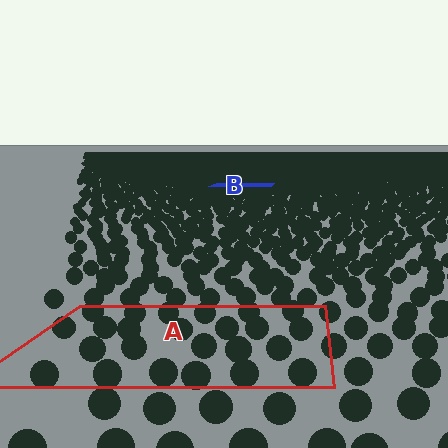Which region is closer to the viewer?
Region A is closer. The texture elements there are larger and more spread out.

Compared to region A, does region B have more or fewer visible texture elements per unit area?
Region B has more texture elements per unit area — they are packed more densely because it is farther away.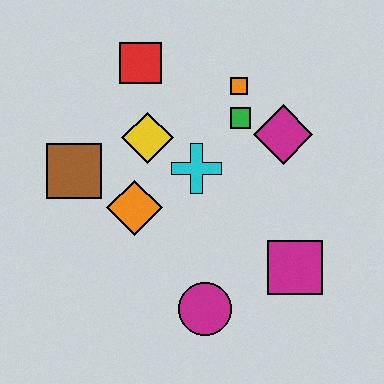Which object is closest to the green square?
The orange square is closest to the green square.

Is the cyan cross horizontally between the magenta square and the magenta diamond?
No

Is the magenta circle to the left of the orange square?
Yes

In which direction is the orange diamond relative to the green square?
The orange diamond is to the left of the green square.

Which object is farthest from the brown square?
The magenta square is farthest from the brown square.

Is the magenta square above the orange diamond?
No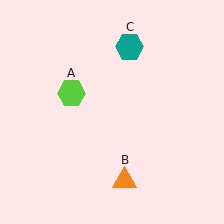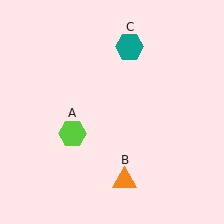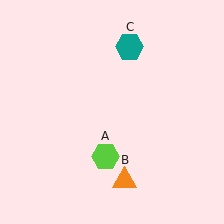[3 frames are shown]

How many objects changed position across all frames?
1 object changed position: lime hexagon (object A).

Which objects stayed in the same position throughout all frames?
Orange triangle (object B) and teal hexagon (object C) remained stationary.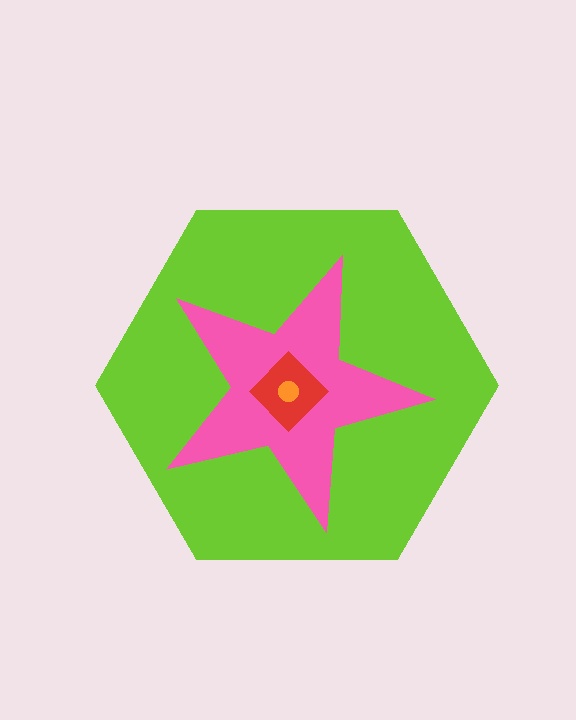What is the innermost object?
The orange circle.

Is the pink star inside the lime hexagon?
Yes.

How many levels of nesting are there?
4.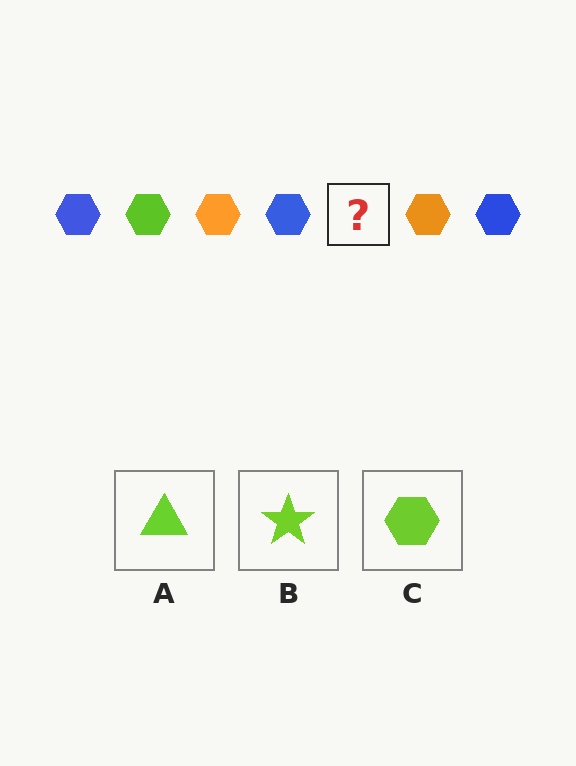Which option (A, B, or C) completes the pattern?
C.